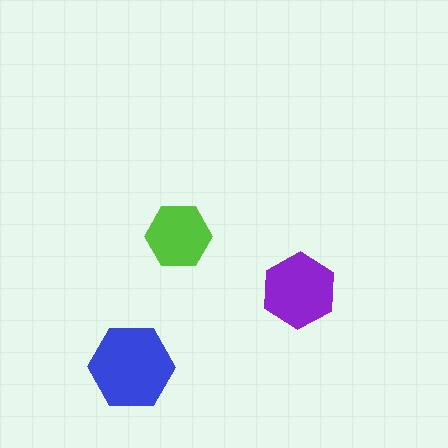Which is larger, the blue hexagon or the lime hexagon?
The blue one.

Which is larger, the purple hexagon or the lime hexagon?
The purple one.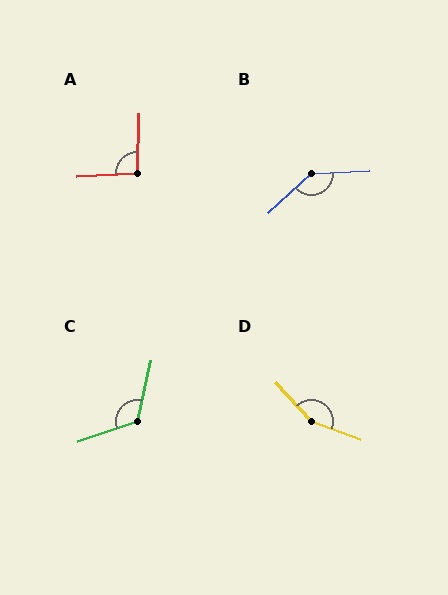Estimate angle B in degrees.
Approximately 141 degrees.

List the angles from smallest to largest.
A (93°), C (122°), B (141°), D (153°).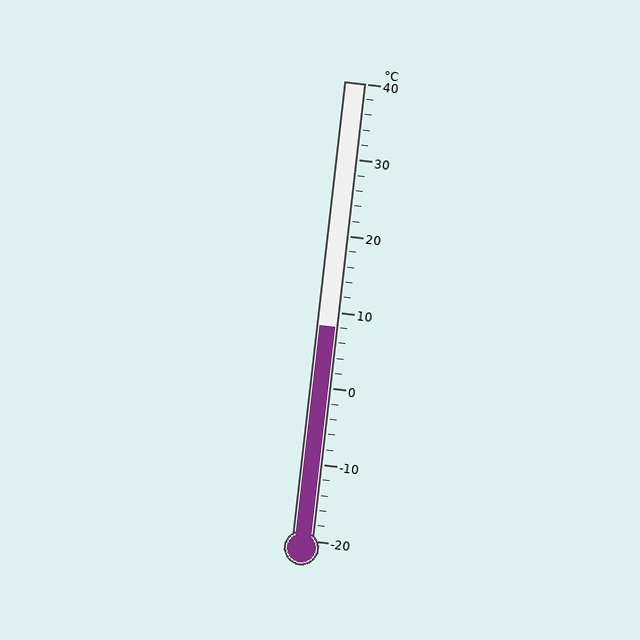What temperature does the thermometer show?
The thermometer shows approximately 8°C.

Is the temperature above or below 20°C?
The temperature is below 20°C.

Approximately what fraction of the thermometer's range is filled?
The thermometer is filled to approximately 45% of its range.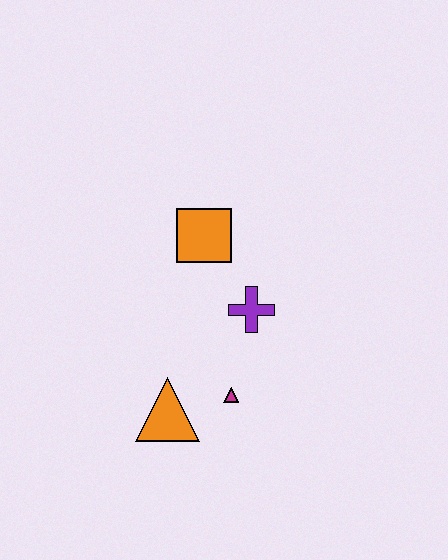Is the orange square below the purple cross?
No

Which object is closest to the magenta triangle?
The orange triangle is closest to the magenta triangle.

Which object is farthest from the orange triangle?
The orange square is farthest from the orange triangle.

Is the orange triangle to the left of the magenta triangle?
Yes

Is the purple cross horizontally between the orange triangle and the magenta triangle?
No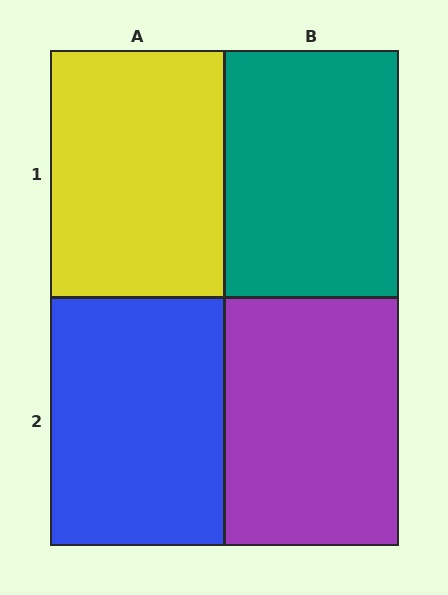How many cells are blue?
1 cell is blue.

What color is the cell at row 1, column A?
Yellow.